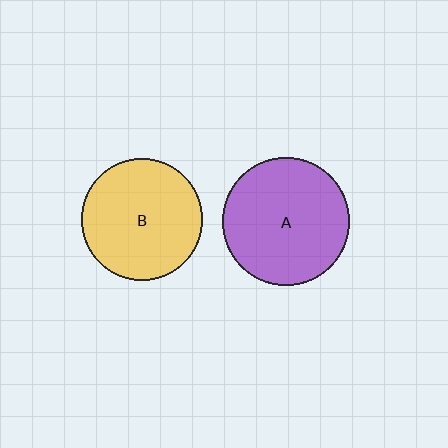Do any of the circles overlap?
No, none of the circles overlap.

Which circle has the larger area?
Circle A (purple).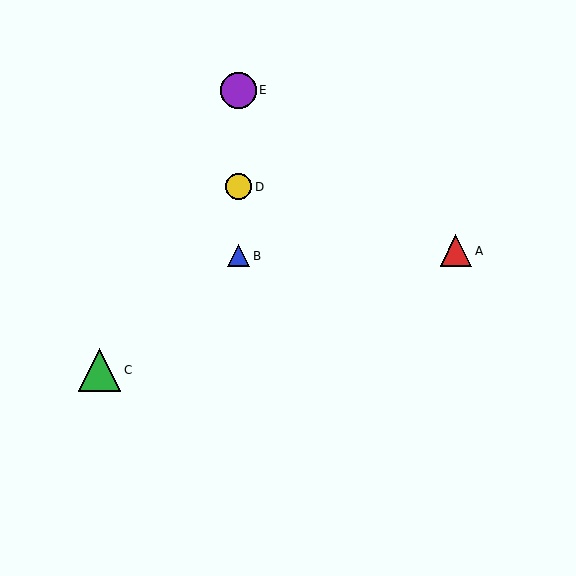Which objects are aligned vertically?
Objects B, D, E are aligned vertically.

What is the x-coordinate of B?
Object B is at x≈239.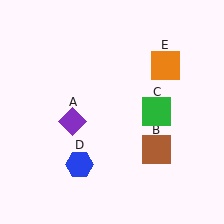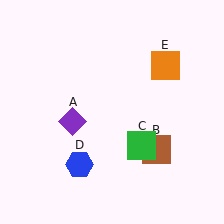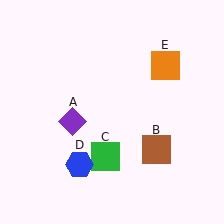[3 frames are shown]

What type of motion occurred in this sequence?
The green square (object C) rotated clockwise around the center of the scene.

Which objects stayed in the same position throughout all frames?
Purple diamond (object A) and brown square (object B) and blue hexagon (object D) and orange square (object E) remained stationary.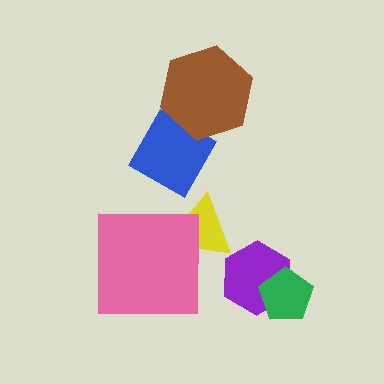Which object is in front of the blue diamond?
The brown hexagon is in front of the blue diamond.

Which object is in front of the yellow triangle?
The pink square is in front of the yellow triangle.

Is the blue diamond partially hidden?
Yes, it is partially covered by another shape.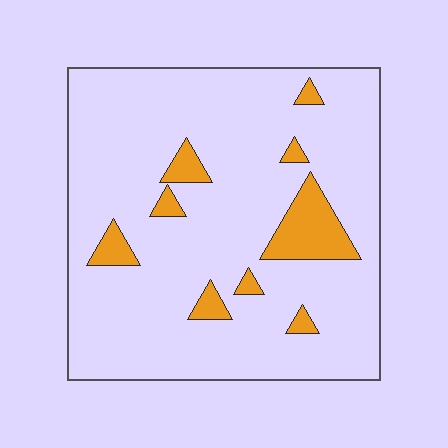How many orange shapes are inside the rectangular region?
9.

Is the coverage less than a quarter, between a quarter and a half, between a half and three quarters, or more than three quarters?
Less than a quarter.